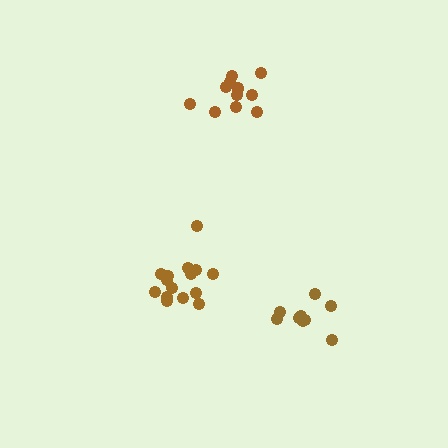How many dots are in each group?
Group 1: 12 dots, Group 2: 15 dots, Group 3: 10 dots (37 total).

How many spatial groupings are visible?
There are 3 spatial groupings.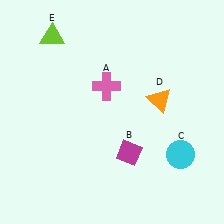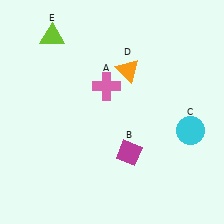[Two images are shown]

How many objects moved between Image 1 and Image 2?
2 objects moved between the two images.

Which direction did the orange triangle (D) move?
The orange triangle (D) moved left.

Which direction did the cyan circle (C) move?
The cyan circle (C) moved up.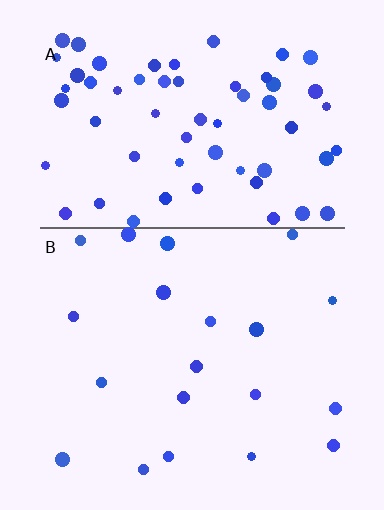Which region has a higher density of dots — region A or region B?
A (the top).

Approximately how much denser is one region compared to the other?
Approximately 3.2× — region A over region B.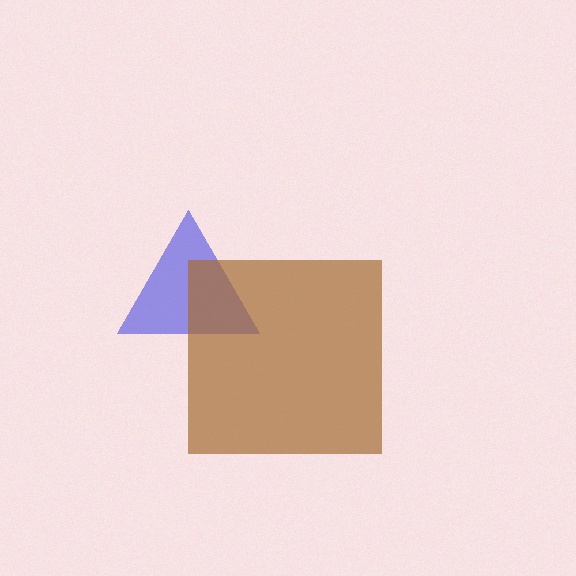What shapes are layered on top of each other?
The layered shapes are: a blue triangle, a brown square.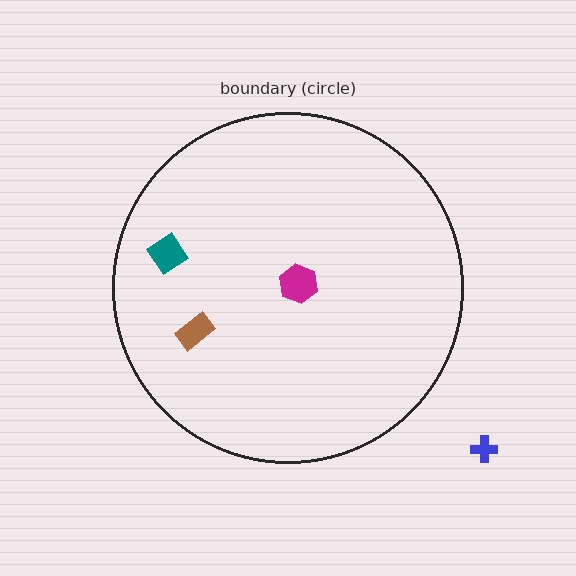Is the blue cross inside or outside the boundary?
Outside.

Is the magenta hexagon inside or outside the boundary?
Inside.